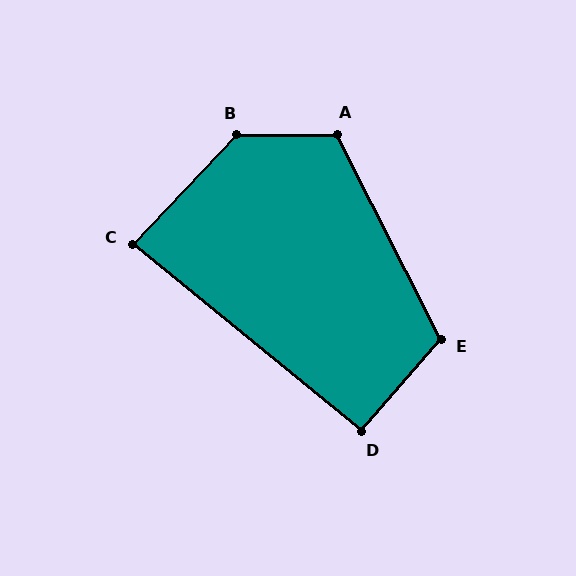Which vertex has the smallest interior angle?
C, at approximately 86 degrees.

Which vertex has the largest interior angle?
B, at approximately 134 degrees.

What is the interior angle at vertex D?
Approximately 91 degrees (approximately right).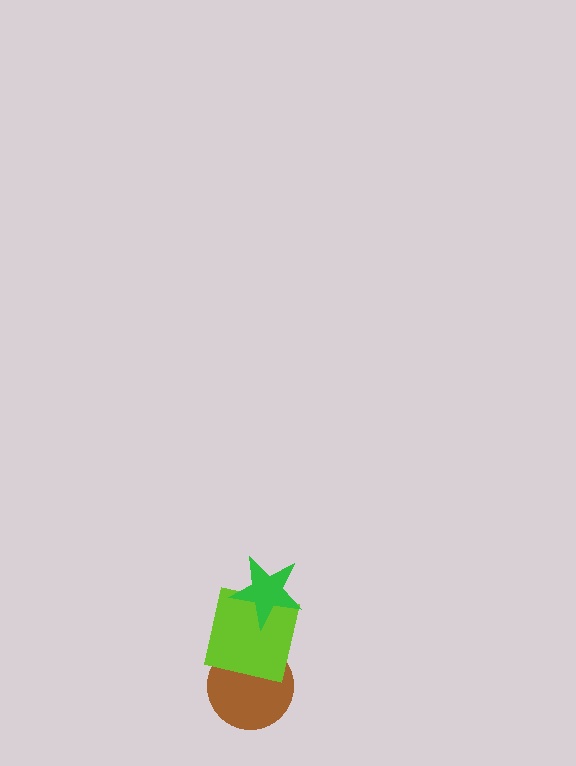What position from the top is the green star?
The green star is 1st from the top.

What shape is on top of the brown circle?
The lime square is on top of the brown circle.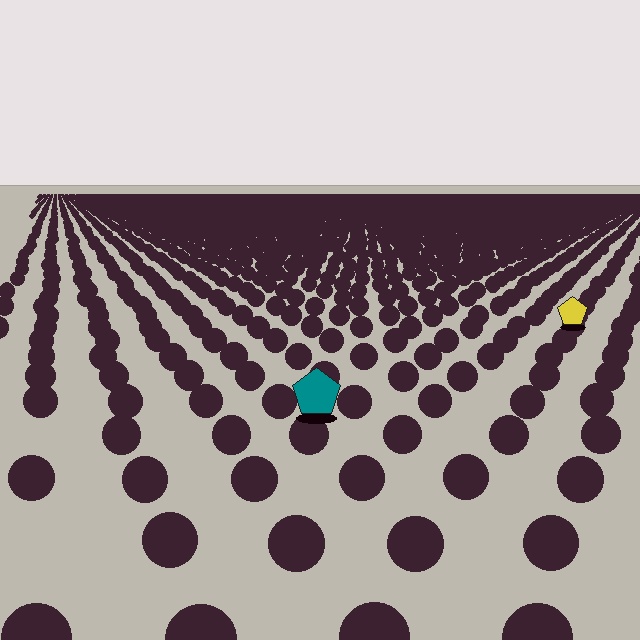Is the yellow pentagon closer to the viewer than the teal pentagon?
No. The teal pentagon is closer — you can tell from the texture gradient: the ground texture is coarser near it.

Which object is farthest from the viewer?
The yellow pentagon is farthest from the viewer. It appears smaller and the ground texture around it is denser.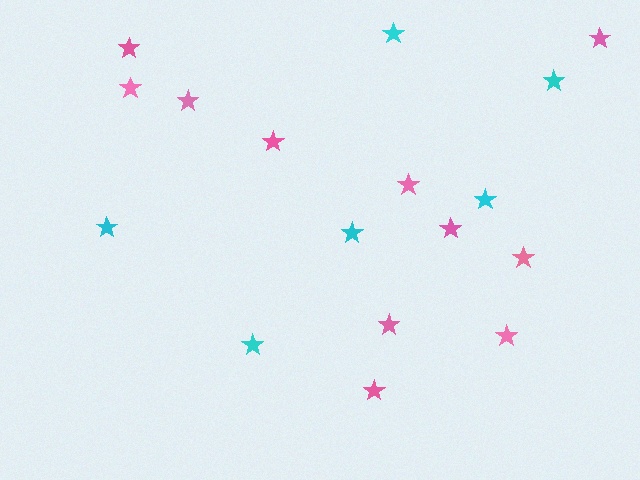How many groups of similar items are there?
There are 2 groups: one group of pink stars (11) and one group of cyan stars (6).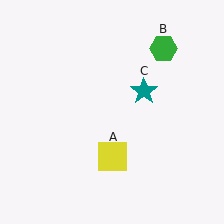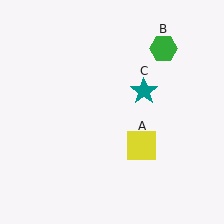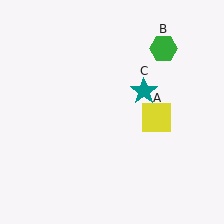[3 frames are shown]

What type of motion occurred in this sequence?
The yellow square (object A) rotated counterclockwise around the center of the scene.